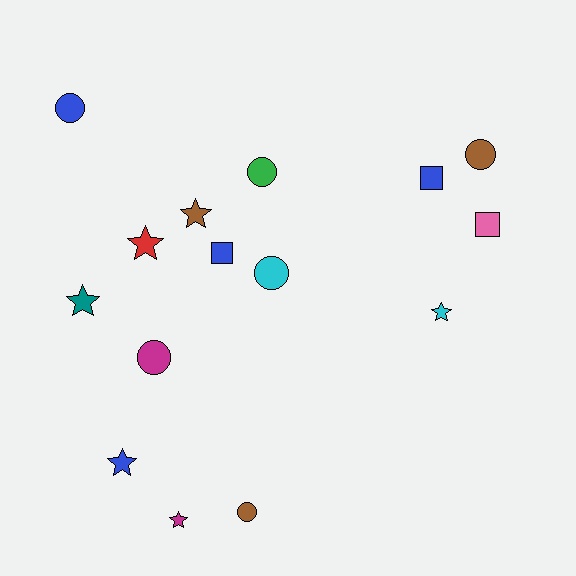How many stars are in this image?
There are 6 stars.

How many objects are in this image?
There are 15 objects.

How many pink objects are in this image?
There is 1 pink object.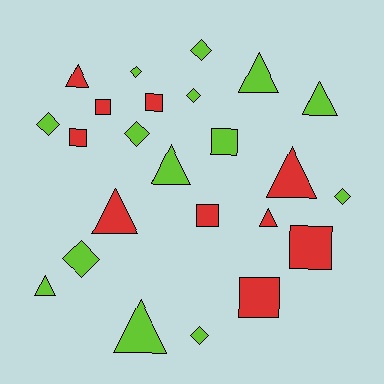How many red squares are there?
There are 6 red squares.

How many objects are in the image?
There are 24 objects.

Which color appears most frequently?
Lime, with 14 objects.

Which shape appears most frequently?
Triangle, with 9 objects.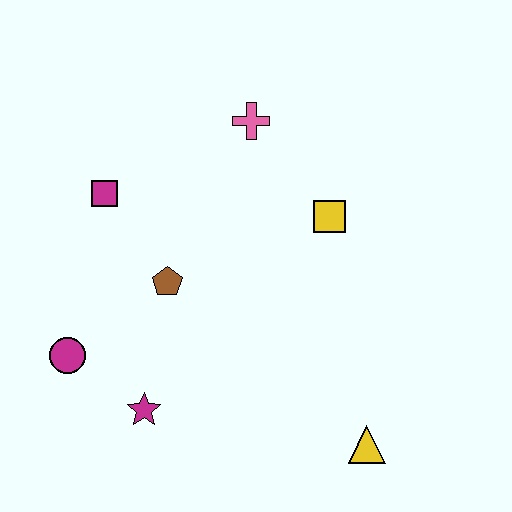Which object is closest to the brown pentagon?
The magenta square is closest to the brown pentagon.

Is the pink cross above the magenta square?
Yes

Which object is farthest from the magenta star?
The pink cross is farthest from the magenta star.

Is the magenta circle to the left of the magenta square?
Yes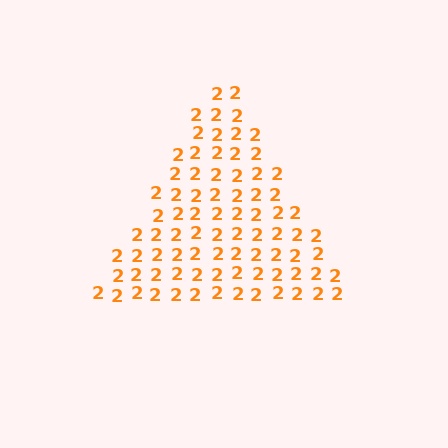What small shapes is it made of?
It is made of small digit 2's.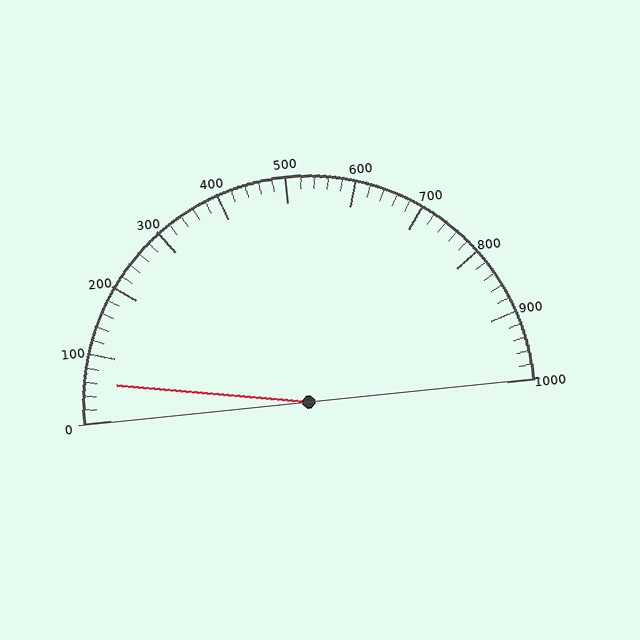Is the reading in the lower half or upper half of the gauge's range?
The reading is in the lower half of the range (0 to 1000).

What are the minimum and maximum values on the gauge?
The gauge ranges from 0 to 1000.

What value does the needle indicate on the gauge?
The needle indicates approximately 60.